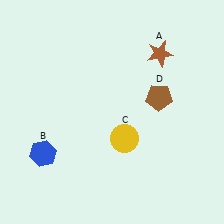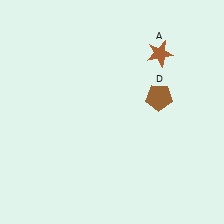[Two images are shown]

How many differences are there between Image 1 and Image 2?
There are 2 differences between the two images.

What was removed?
The blue hexagon (B), the yellow circle (C) were removed in Image 2.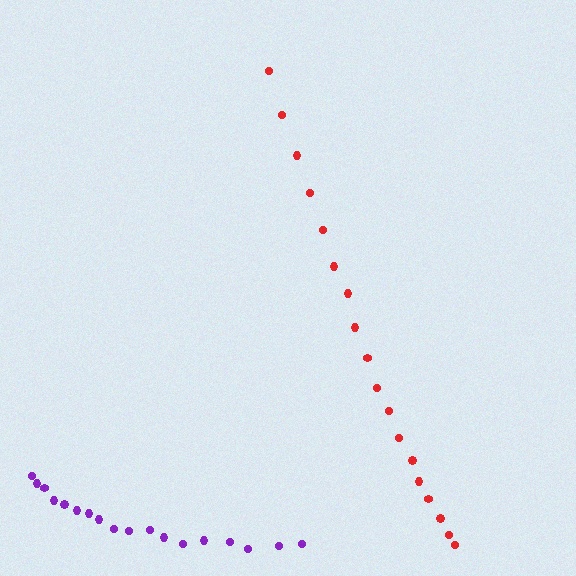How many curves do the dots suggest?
There are 2 distinct paths.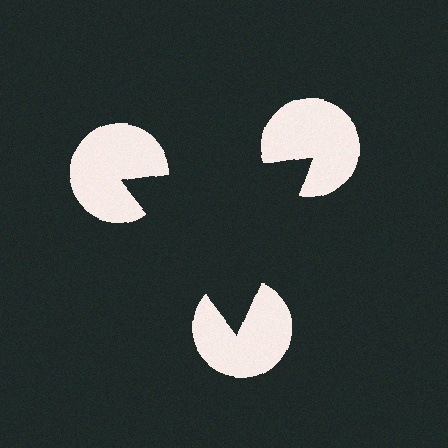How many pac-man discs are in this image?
There are 3 — one at each vertex of the illusory triangle.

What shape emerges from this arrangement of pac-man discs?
An illusory triangle — its edges are inferred from the aligned wedge cuts in the pac-man discs, not physically drawn.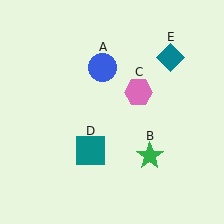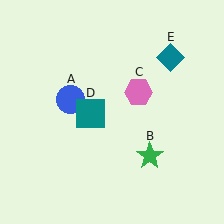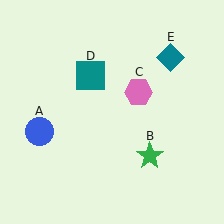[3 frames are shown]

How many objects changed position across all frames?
2 objects changed position: blue circle (object A), teal square (object D).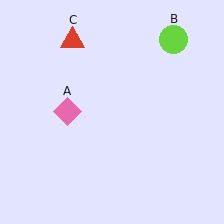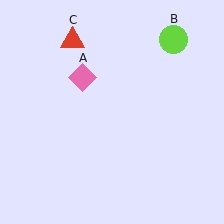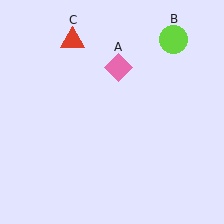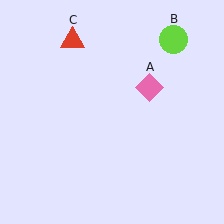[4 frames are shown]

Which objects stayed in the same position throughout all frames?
Lime circle (object B) and red triangle (object C) remained stationary.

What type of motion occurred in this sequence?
The pink diamond (object A) rotated clockwise around the center of the scene.